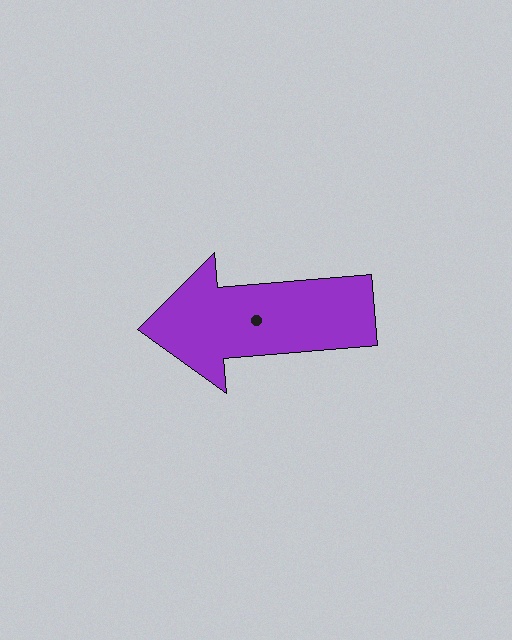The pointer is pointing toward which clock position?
Roughly 9 o'clock.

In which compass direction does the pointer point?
West.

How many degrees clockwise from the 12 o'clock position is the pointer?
Approximately 265 degrees.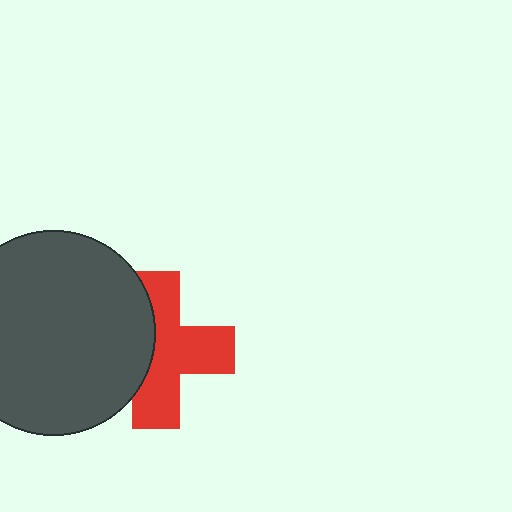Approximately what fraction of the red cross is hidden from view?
Roughly 37% of the red cross is hidden behind the dark gray circle.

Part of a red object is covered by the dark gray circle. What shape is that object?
It is a cross.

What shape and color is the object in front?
The object in front is a dark gray circle.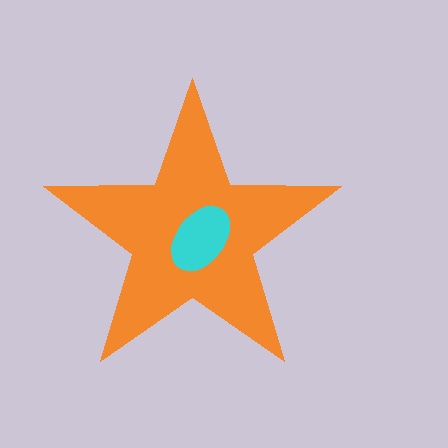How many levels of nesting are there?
2.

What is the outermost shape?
The orange star.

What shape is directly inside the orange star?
The cyan ellipse.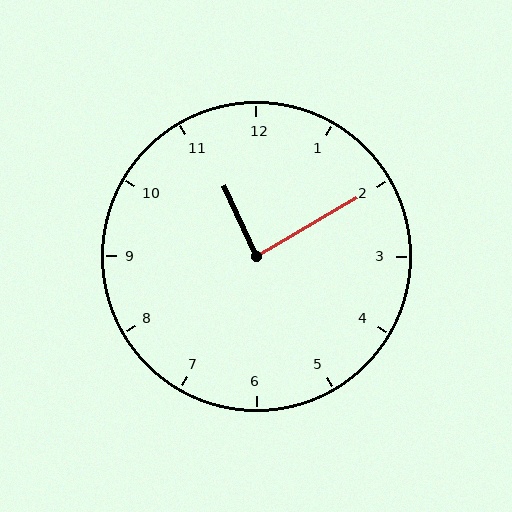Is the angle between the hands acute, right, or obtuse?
It is right.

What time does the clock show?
11:10.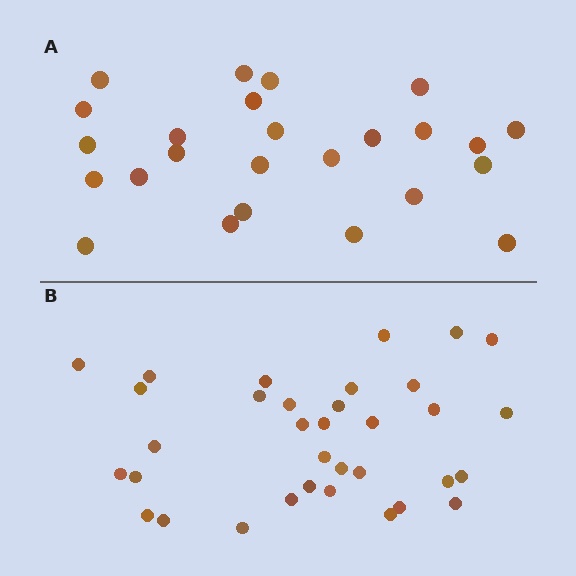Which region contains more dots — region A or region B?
Region B (the bottom region) has more dots.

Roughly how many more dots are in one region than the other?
Region B has roughly 8 or so more dots than region A.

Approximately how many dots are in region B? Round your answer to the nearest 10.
About 30 dots. (The exact count is 34, which rounds to 30.)